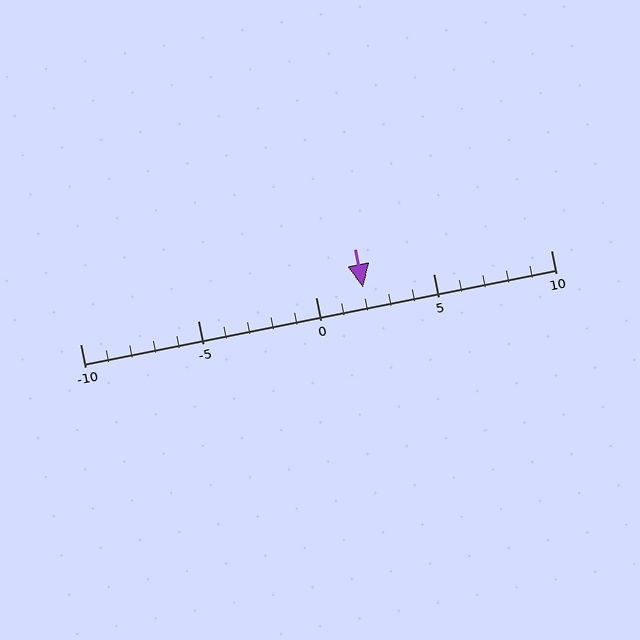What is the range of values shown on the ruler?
The ruler shows values from -10 to 10.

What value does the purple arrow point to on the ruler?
The purple arrow points to approximately 2.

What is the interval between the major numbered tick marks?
The major tick marks are spaced 5 units apart.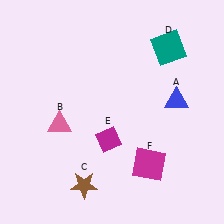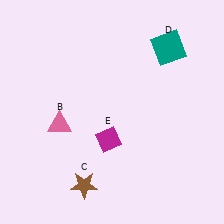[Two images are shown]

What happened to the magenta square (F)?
The magenta square (F) was removed in Image 2. It was in the bottom-right area of Image 1.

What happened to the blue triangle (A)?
The blue triangle (A) was removed in Image 2. It was in the top-right area of Image 1.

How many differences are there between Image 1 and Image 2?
There are 2 differences between the two images.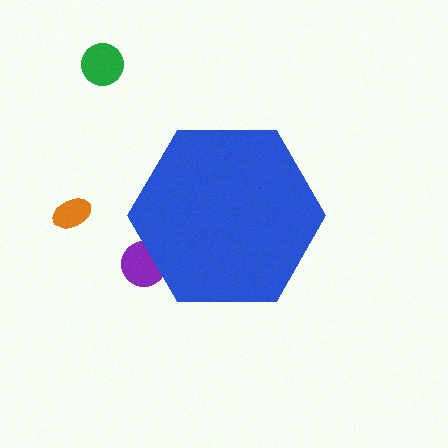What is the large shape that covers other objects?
A blue hexagon.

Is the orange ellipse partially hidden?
No, the orange ellipse is fully visible.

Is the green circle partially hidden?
No, the green circle is fully visible.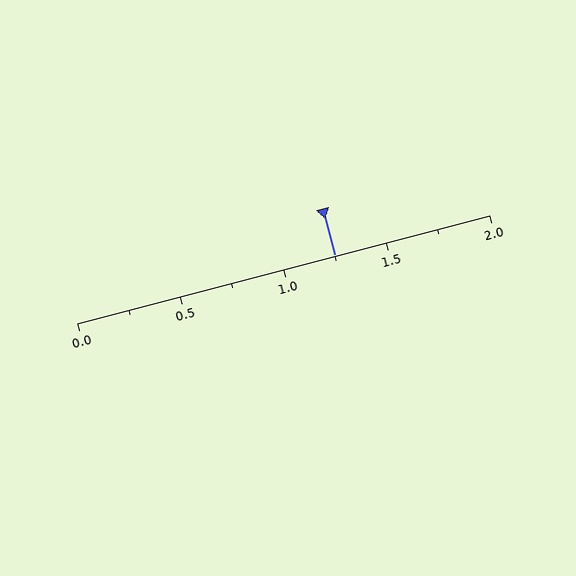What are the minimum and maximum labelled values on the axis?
The axis runs from 0.0 to 2.0.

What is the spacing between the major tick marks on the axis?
The major ticks are spaced 0.5 apart.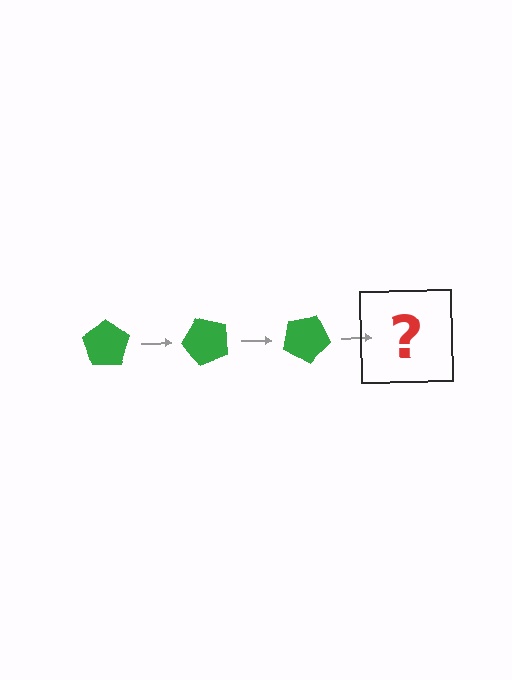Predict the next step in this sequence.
The next step is a green pentagon rotated 150 degrees.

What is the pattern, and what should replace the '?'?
The pattern is that the pentagon rotates 50 degrees each step. The '?' should be a green pentagon rotated 150 degrees.